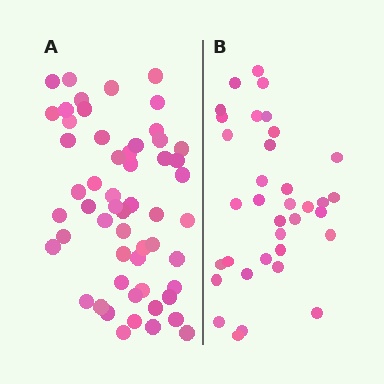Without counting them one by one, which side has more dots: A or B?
Region A (the left region) has more dots.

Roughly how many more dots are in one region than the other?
Region A has approximately 20 more dots than region B.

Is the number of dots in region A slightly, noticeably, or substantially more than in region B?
Region A has substantially more. The ratio is roughly 1.6 to 1.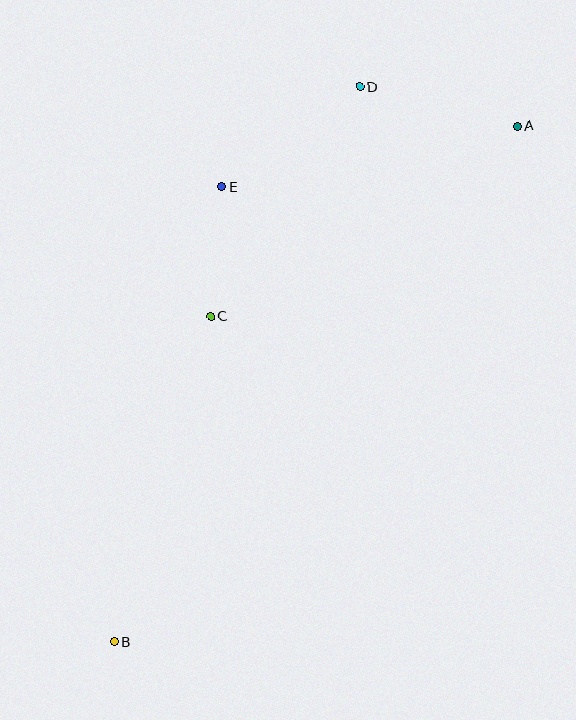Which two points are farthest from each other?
Points A and B are farthest from each other.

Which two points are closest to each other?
Points C and E are closest to each other.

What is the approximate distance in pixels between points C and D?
The distance between C and D is approximately 273 pixels.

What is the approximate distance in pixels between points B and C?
The distance between B and C is approximately 340 pixels.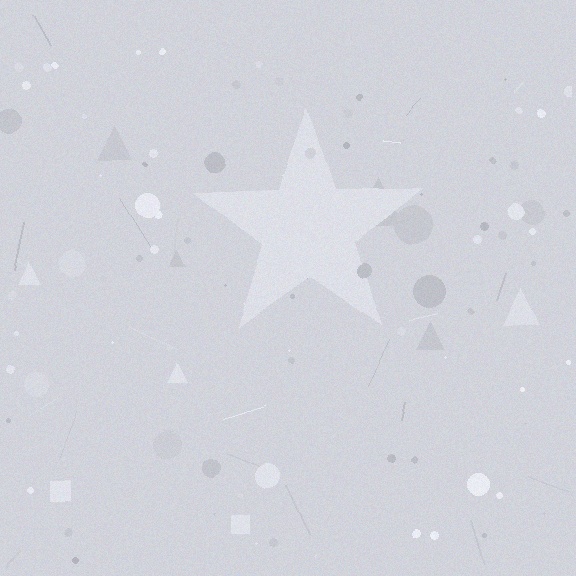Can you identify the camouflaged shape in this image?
The camouflaged shape is a star.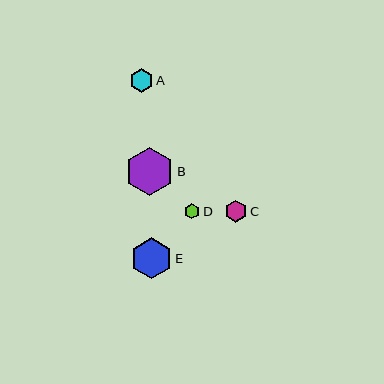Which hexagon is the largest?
Hexagon B is the largest with a size of approximately 49 pixels.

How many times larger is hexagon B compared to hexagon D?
Hexagon B is approximately 3.1 times the size of hexagon D.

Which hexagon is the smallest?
Hexagon D is the smallest with a size of approximately 16 pixels.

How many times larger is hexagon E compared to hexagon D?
Hexagon E is approximately 2.6 times the size of hexagon D.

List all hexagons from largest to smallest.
From largest to smallest: B, E, A, C, D.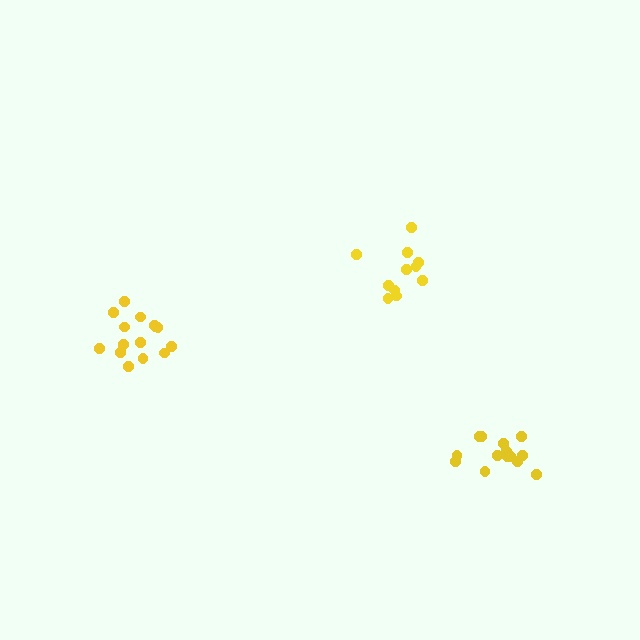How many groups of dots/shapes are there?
There are 3 groups.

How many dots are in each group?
Group 1: 15 dots, Group 2: 11 dots, Group 3: 14 dots (40 total).